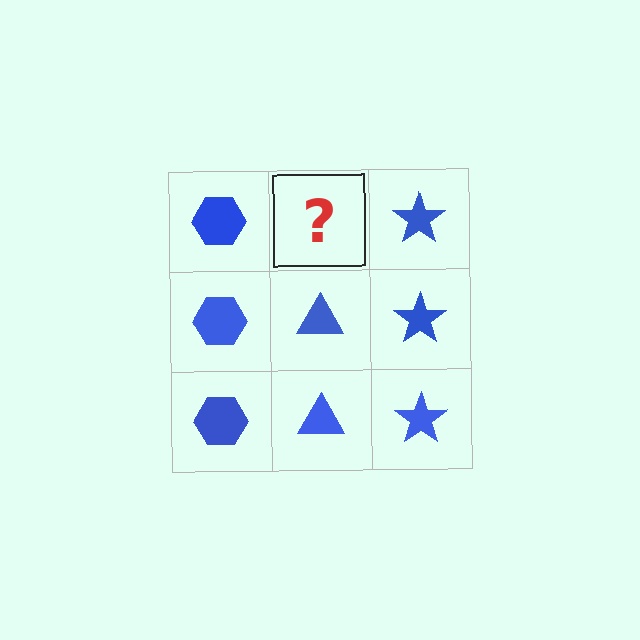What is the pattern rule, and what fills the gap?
The rule is that each column has a consistent shape. The gap should be filled with a blue triangle.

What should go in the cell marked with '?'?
The missing cell should contain a blue triangle.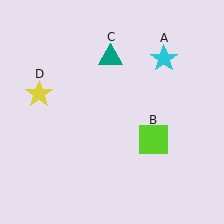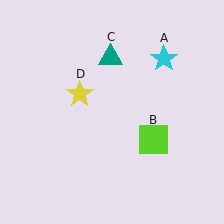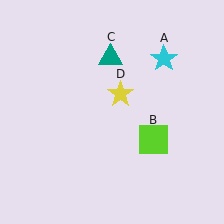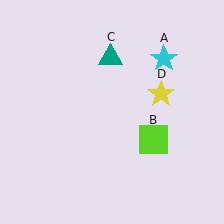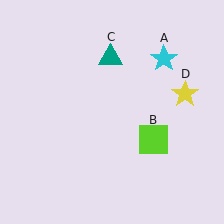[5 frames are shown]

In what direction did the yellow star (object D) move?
The yellow star (object D) moved right.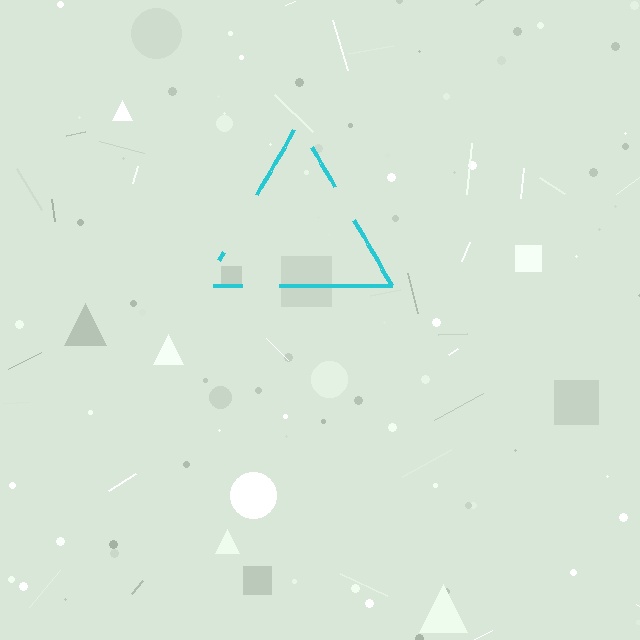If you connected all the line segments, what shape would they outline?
They would outline a triangle.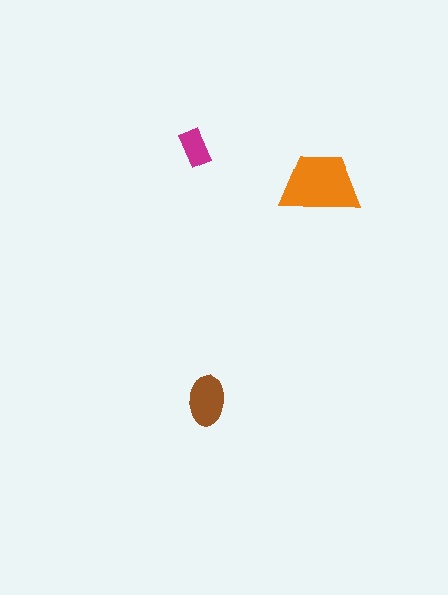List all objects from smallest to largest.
The magenta rectangle, the brown ellipse, the orange trapezoid.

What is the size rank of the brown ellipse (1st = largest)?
2nd.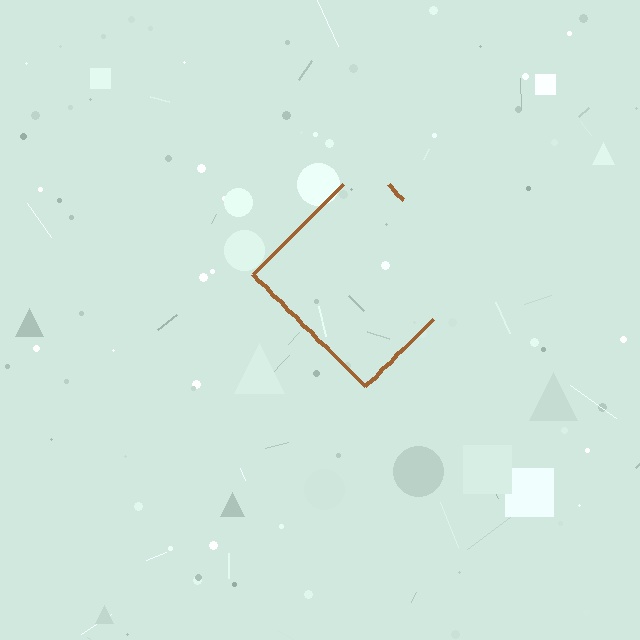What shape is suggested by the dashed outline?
The dashed outline suggests a diamond.